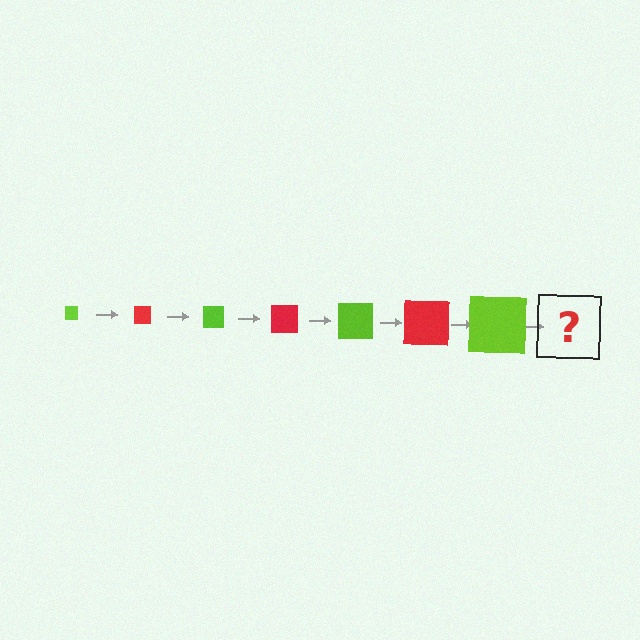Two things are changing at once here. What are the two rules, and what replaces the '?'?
The two rules are that the square grows larger each step and the color cycles through lime and red. The '?' should be a red square, larger than the previous one.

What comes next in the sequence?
The next element should be a red square, larger than the previous one.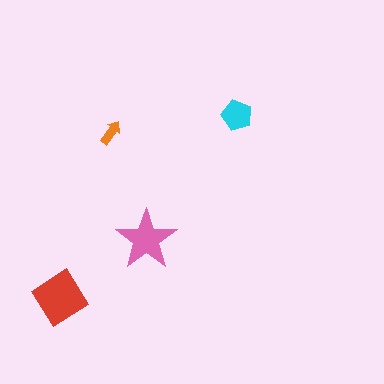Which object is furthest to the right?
The cyan pentagon is rightmost.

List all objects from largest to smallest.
The red diamond, the pink star, the cyan pentagon, the orange arrow.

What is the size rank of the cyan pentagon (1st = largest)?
3rd.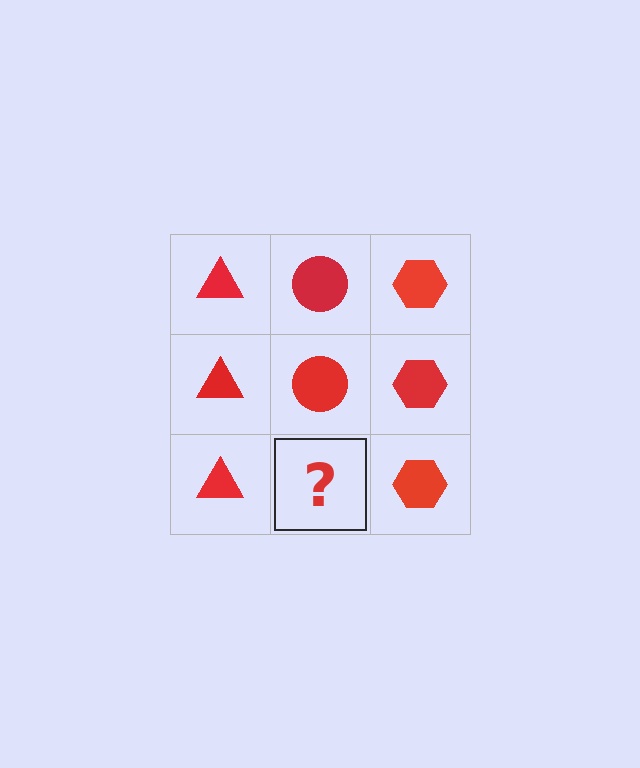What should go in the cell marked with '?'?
The missing cell should contain a red circle.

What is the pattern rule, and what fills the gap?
The rule is that each column has a consistent shape. The gap should be filled with a red circle.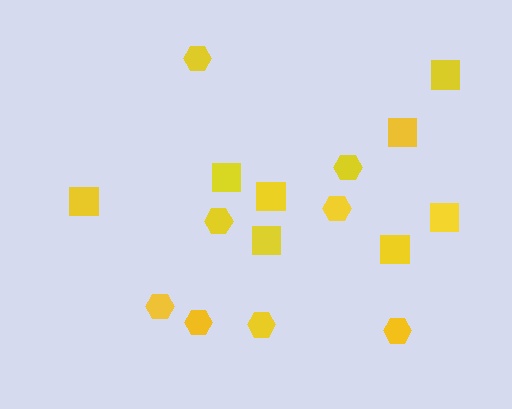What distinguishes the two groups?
There are 2 groups: one group of hexagons (8) and one group of squares (8).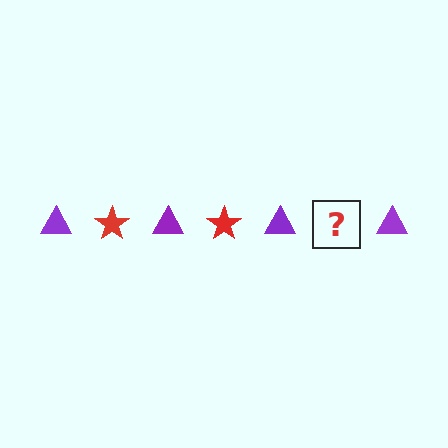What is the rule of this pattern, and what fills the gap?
The rule is that the pattern alternates between purple triangle and red star. The gap should be filled with a red star.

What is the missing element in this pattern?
The missing element is a red star.